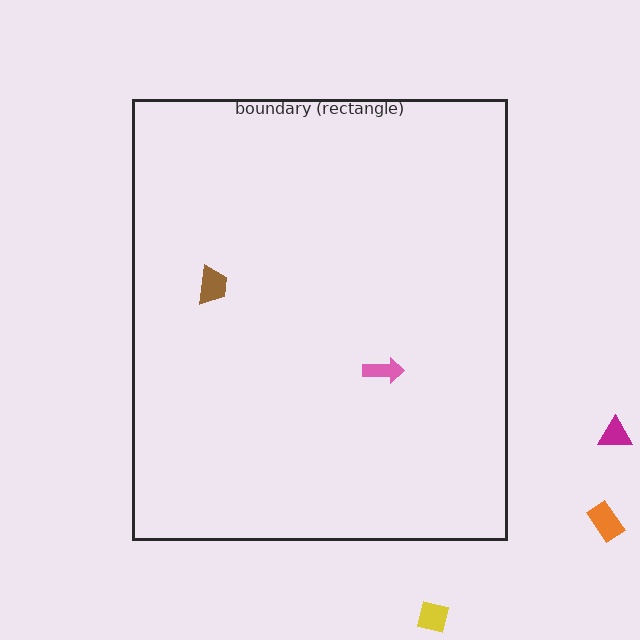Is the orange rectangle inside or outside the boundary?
Outside.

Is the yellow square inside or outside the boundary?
Outside.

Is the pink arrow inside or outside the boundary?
Inside.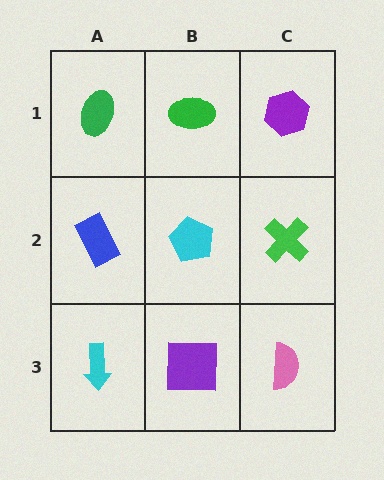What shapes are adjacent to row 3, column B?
A cyan pentagon (row 2, column B), a cyan arrow (row 3, column A), a pink semicircle (row 3, column C).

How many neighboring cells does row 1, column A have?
2.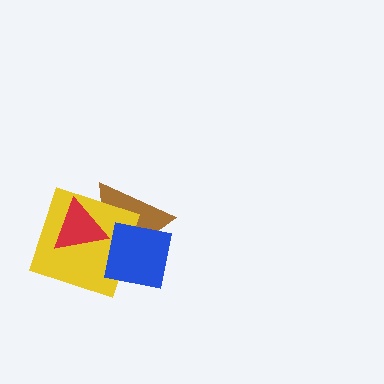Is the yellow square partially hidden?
Yes, it is partially covered by another shape.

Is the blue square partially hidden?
No, no other shape covers it.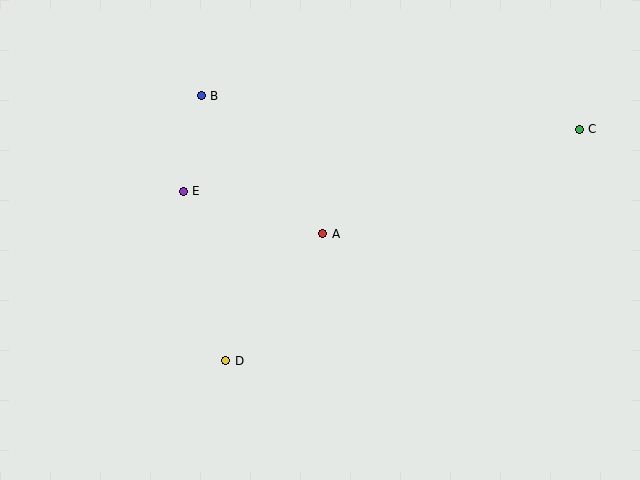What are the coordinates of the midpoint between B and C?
The midpoint between B and C is at (390, 113).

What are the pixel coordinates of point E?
Point E is at (183, 191).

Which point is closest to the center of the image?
Point A at (323, 234) is closest to the center.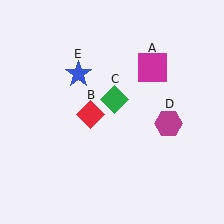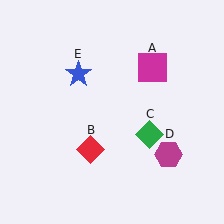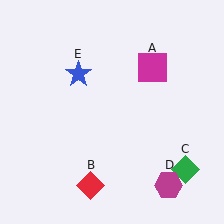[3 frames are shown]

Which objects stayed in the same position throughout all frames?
Magenta square (object A) and blue star (object E) remained stationary.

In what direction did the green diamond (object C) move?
The green diamond (object C) moved down and to the right.